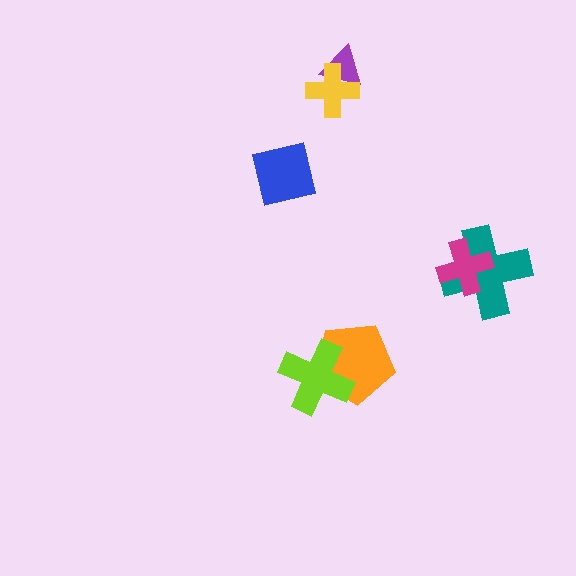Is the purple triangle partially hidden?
Yes, it is partially covered by another shape.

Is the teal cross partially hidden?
Yes, it is partially covered by another shape.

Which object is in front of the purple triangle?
The yellow cross is in front of the purple triangle.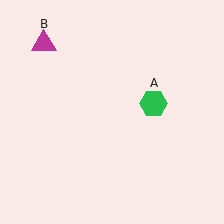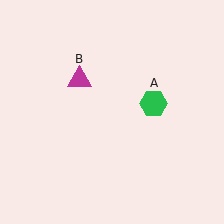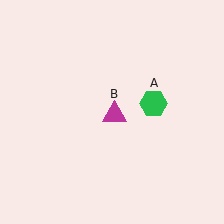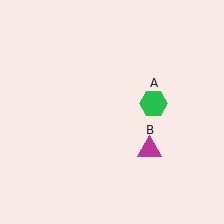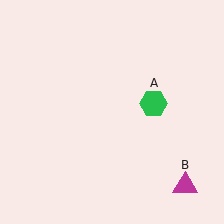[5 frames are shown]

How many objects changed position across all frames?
1 object changed position: magenta triangle (object B).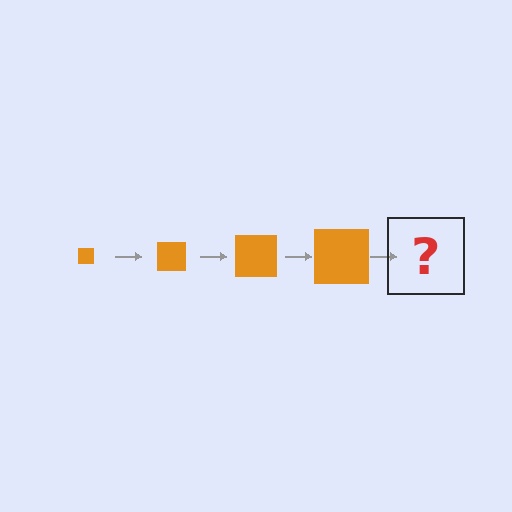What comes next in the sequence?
The next element should be an orange square, larger than the previous one.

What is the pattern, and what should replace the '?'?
The pattern is that the square gets progressively larger each step. The '?' should be an orange square, larger than the previous one.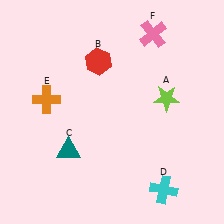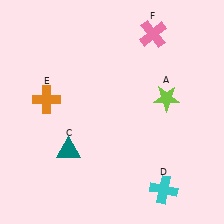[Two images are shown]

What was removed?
The red hexagon (B) was removed in Image 2.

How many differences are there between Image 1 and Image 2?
There is 1 difference between the two images.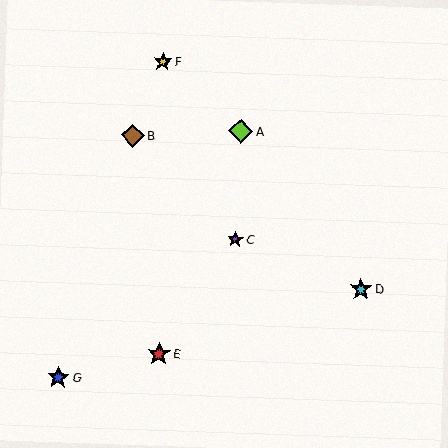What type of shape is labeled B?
Shape B is a brown diamond.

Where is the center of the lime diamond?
The center of the lime diamond is at (241, 131).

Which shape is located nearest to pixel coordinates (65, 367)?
The blue star (labeled G) at (58, 378) is nearest to that location.